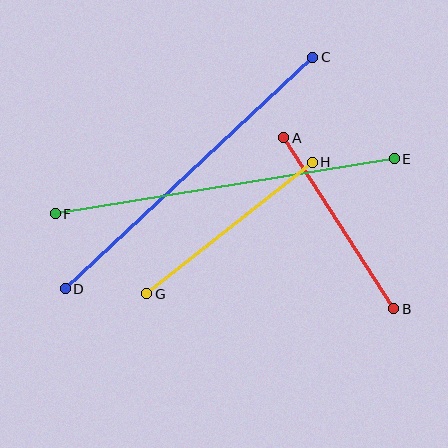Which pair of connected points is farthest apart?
Points E and F are farthest apart.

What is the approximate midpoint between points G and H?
The midpoint is at approximately (230, 228) pixels.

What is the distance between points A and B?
The distance is approximately 204 pixels.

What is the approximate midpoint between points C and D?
The midpoint is at approximately (189, 173) pixels.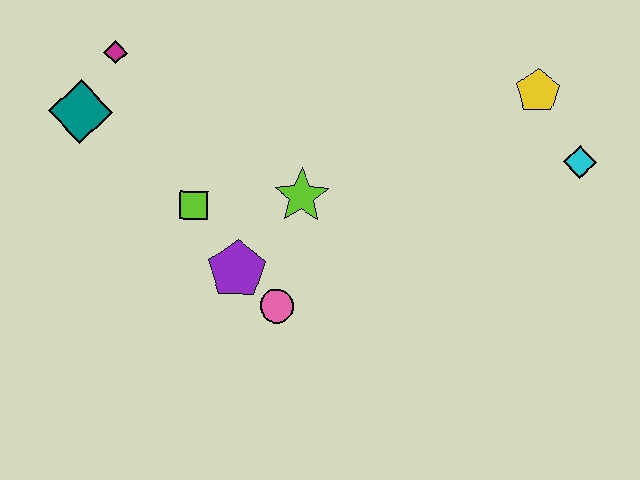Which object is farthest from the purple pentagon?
The cyan diamond is farthest from the purple pentagon.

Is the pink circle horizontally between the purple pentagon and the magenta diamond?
No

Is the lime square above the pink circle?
Yes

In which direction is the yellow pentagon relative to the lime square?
The yellow pentagon is to the right of the lime square.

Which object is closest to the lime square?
The purple pentagon is closest to the lime square.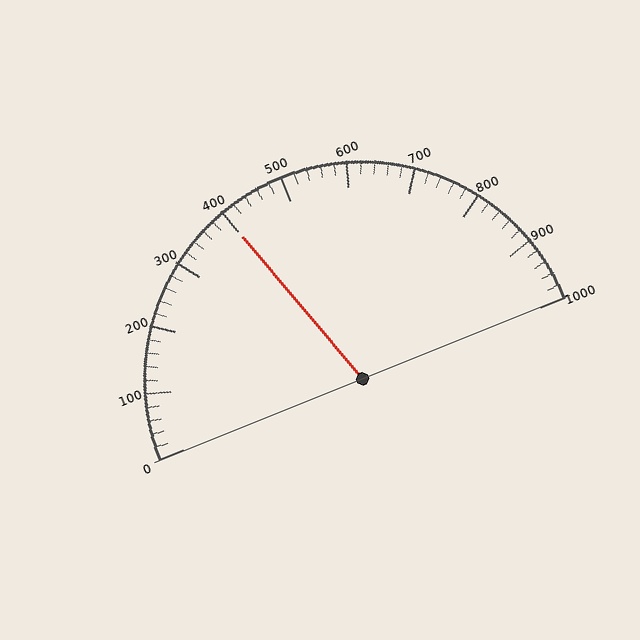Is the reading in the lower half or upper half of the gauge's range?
The reading is in the lower half of the range (0 to 1000).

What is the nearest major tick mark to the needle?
The nearest major tick mark is 400.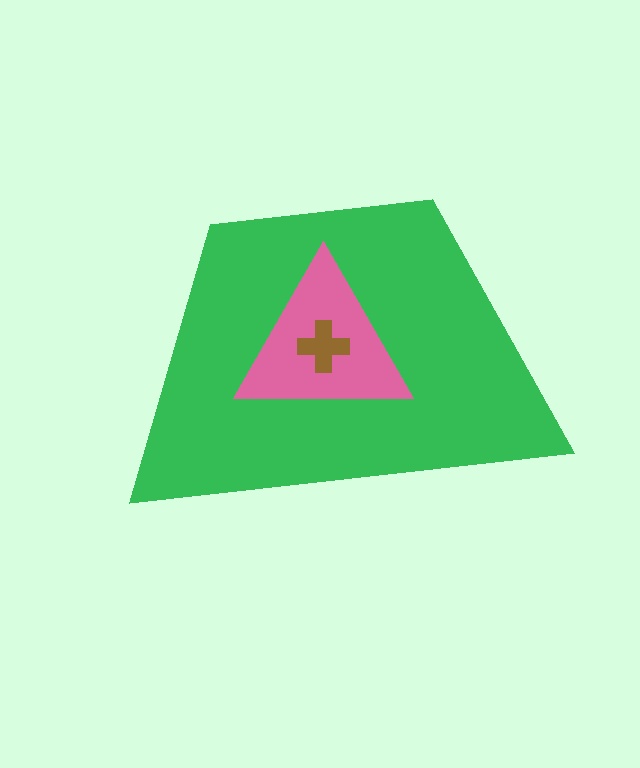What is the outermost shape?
The green trapezoid.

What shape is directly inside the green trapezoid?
The pink triangle.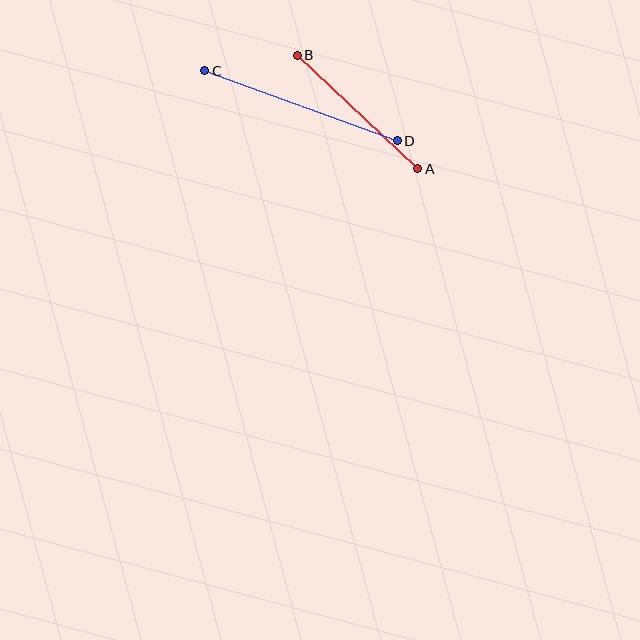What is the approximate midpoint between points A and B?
The midpoint is at approximately (357, 112) pixels.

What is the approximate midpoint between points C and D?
The midpoint is at approximately (301, 106) pixels.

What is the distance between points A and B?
The distance is approximately 165 pixels.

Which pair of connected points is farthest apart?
Points C and D are farthest apart.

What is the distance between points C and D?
The distance is approximately 205 pixels.